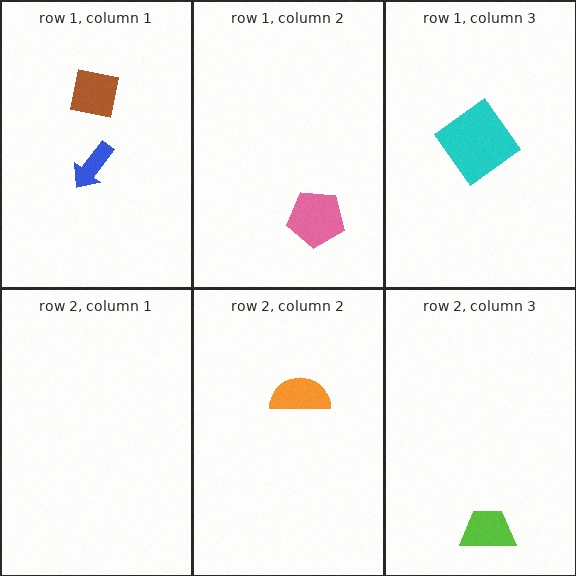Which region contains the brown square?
The row 1, column 1 region.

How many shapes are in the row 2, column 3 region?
1.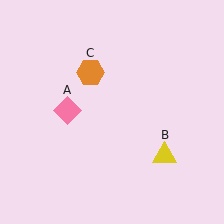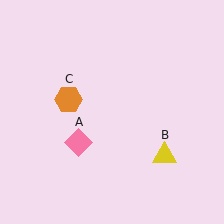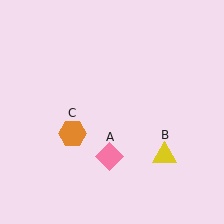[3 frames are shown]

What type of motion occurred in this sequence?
The pink diamond (object A), orange hexagon (object C) rotated counterclockwise around the center of the scene.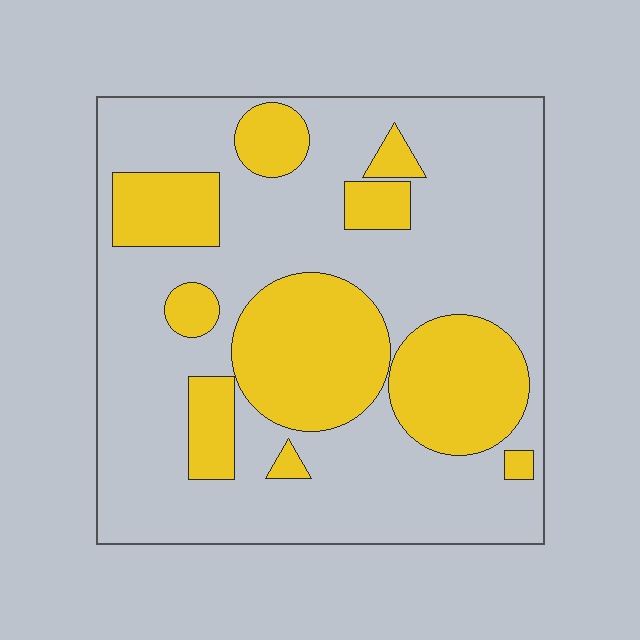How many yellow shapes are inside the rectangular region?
10.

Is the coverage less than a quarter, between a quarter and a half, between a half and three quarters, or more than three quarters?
Between a quarter and a half.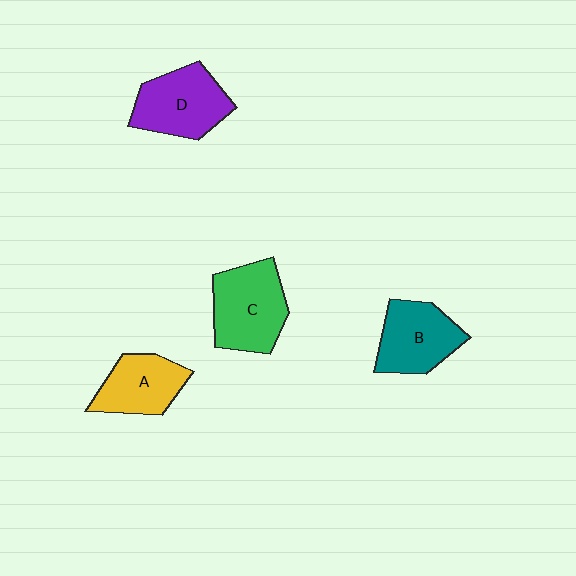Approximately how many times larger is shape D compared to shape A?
Approximately 1.2 times.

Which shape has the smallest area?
Shape A (yellow).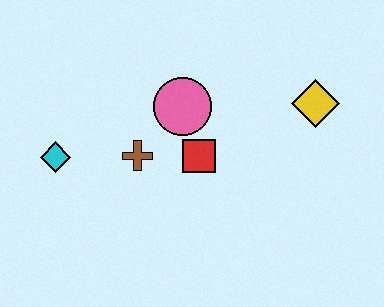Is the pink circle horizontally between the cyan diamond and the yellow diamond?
Yes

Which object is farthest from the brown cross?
The yellow diamond is farthest from the brown cross.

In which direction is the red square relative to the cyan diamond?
The red square is to the right of the cyan diamond.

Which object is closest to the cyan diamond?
The brown cross is closest to the cyan diamond.